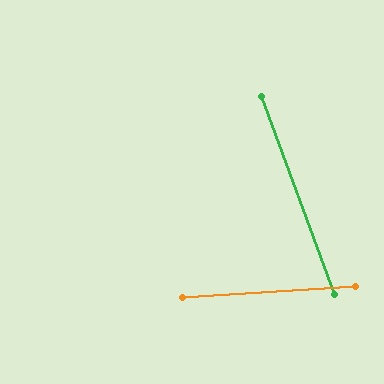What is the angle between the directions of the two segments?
Approximately 73 degrees.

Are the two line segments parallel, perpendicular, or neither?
Neither parallel nor perpendicular — they differ by about 73°.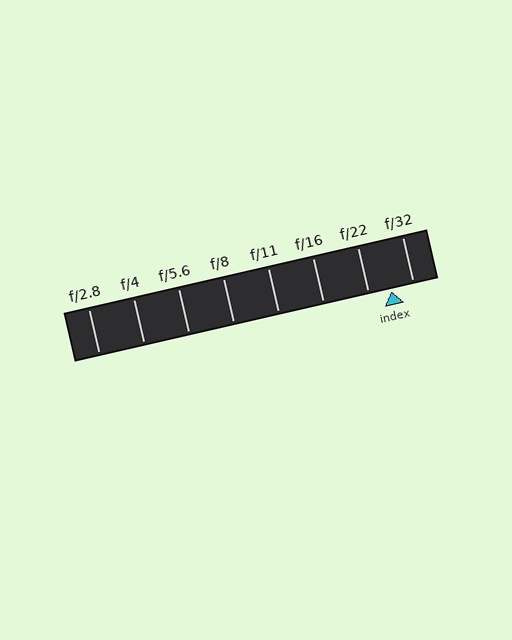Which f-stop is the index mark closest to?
The index mark is closest to f/32.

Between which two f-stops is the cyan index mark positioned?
The index mark is between f/22 and f/32.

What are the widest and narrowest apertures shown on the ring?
The widest aperture shown is f/2.8 and the narrowest is f/32.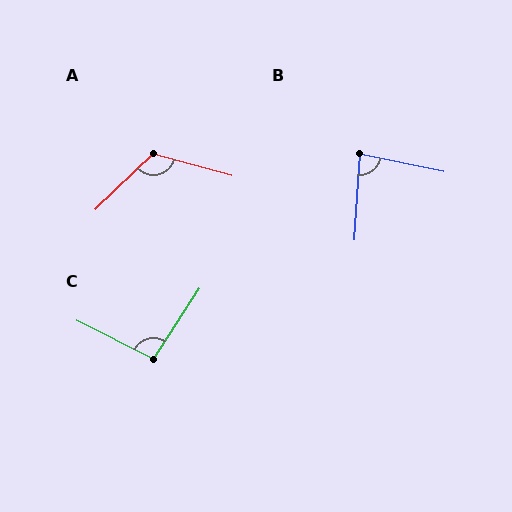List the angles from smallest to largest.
B (82°), C (97°), A (121°).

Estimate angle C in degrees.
Approximately 97 degrees.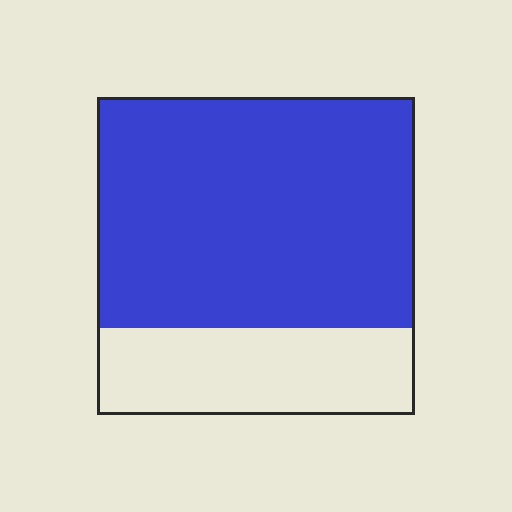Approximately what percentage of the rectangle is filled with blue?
Approximately 75%.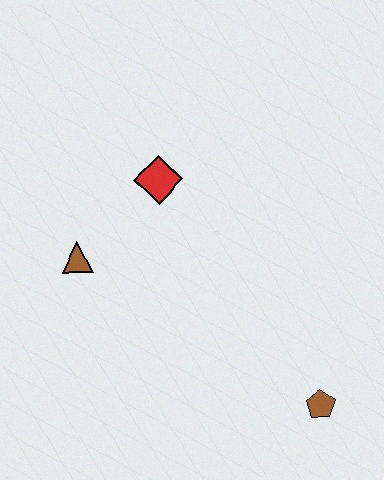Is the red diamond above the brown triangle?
Yes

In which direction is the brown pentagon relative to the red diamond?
The brown pentagon is below the red diamond.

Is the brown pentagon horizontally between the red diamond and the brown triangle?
No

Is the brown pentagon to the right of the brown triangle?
Yes